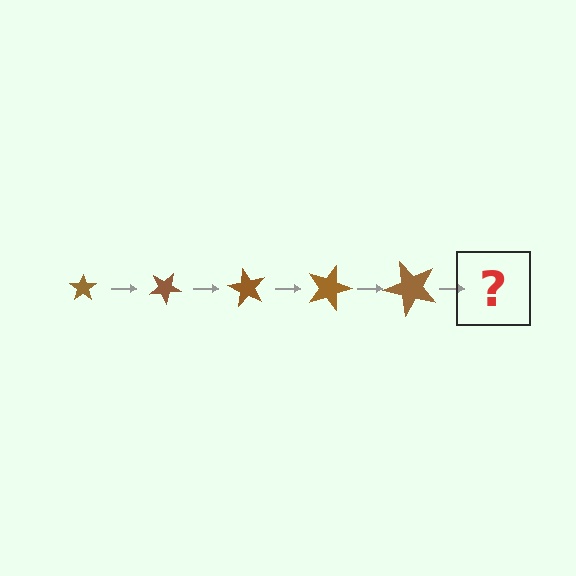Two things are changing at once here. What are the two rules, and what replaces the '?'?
The two rules are that the star grows larger each step and it rotates 30 degrees each step. The '?' should be a star, larger than the previous one and rotated 150 degrees from the start.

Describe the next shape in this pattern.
It should be a star, larger than the previous one and rotated 150 degrees from the start.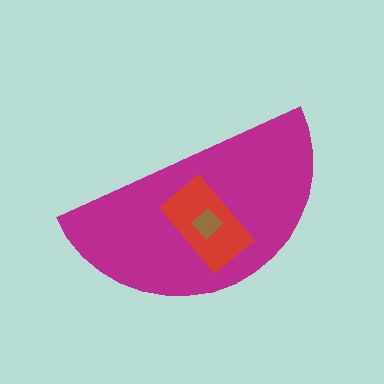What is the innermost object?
The brown diamond.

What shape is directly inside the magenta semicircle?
The red rectangle.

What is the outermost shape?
The magenta semicircle.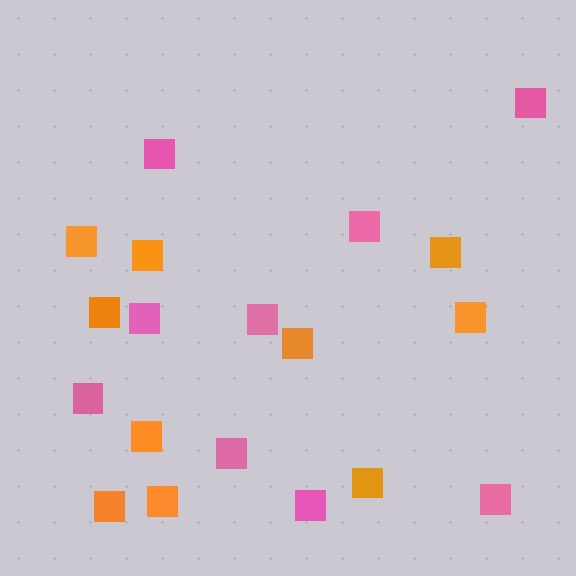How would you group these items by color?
There are 2 groups: one group of pink squares (9) and one group of orange squares (10).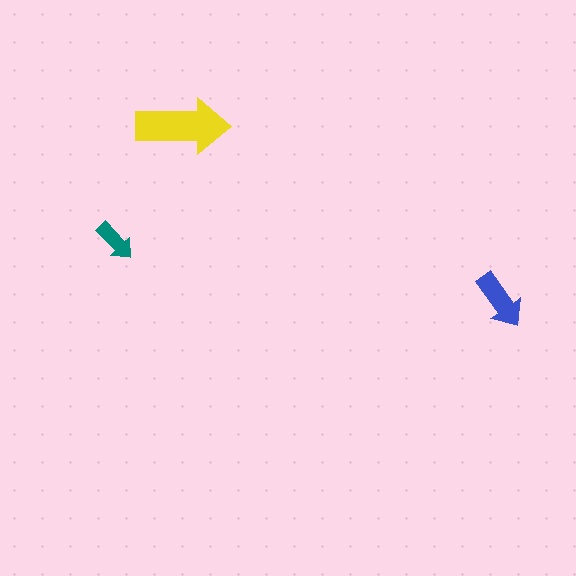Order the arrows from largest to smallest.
the yellow one, the blue one, the teal one.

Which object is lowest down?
The blue arrow is bottommost.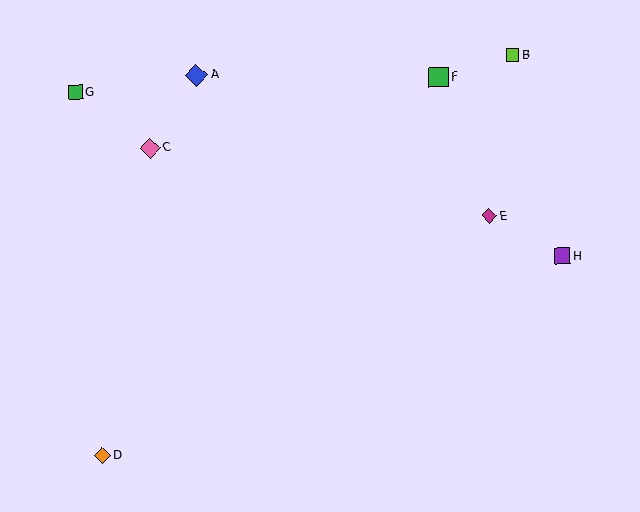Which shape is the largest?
The blue diamond (labeled A) is the largest.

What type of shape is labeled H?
Shape H is a purple square.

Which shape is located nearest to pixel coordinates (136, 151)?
The pink diamond (labeled C) at (150, 148) is nearest to that location.